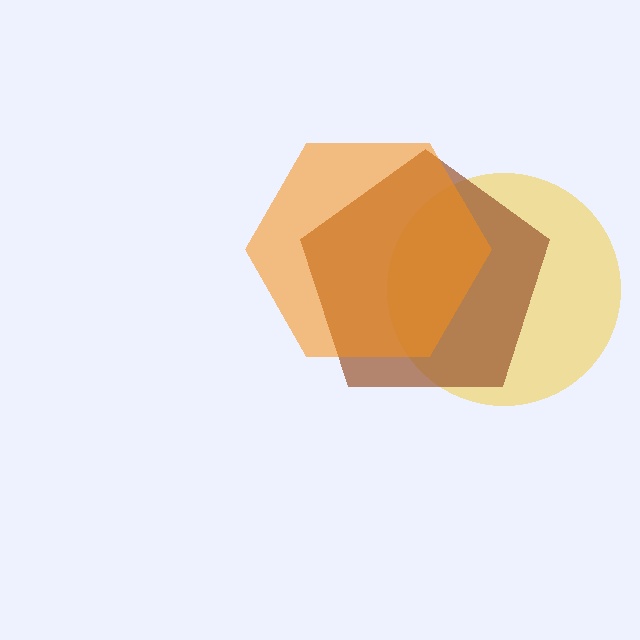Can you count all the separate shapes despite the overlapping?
Yes, there are 3 separate shapes.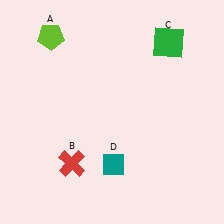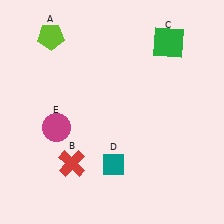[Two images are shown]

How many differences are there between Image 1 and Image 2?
There is 1 difference between the two images.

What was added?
A magenta circle (E) was added in Image 2.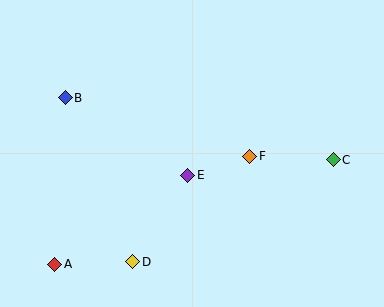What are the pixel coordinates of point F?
Point F is at (250, 156).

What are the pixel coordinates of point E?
Point E is at (188, 175).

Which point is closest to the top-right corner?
Point C is closest to the top-right corner.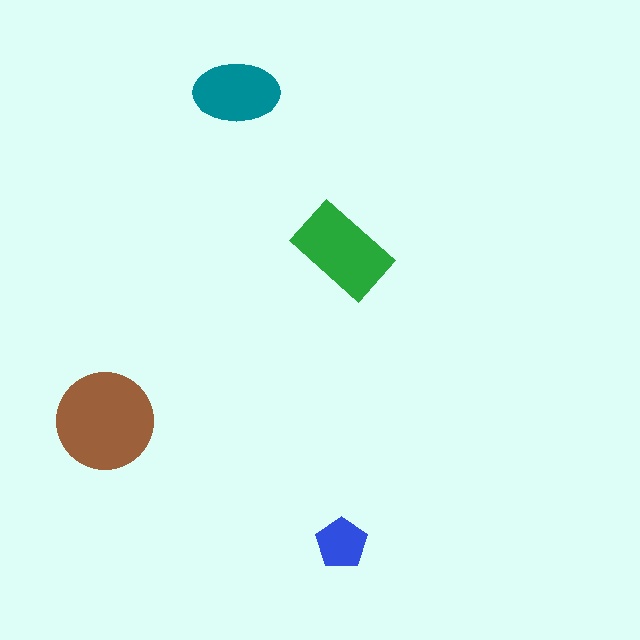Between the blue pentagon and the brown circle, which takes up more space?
The brown circle.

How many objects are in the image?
There are 4 objects in the image.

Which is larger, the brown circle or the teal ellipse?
The brown circle.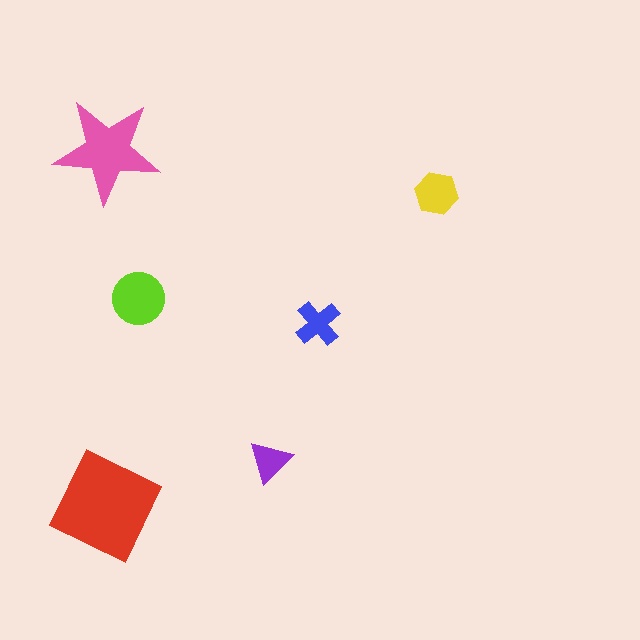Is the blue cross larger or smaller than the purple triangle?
Larger.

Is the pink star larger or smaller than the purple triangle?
Larger.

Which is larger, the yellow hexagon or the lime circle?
The lime circle.